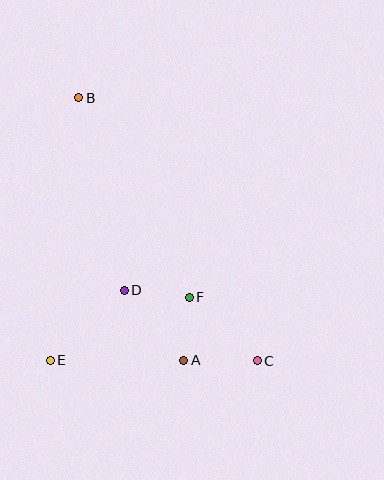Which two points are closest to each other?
Points A and F are closest to each other.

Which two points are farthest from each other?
Points B and C are farthest from each other.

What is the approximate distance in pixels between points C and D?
The distance between C and D is approximately 150 pixels.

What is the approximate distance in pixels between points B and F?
The distance between B and F is approximately 228 pixels.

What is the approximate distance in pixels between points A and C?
The distance between A and C is approximately 73 pixels.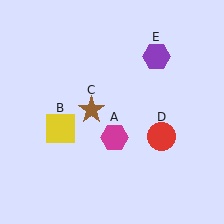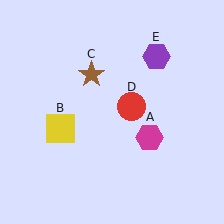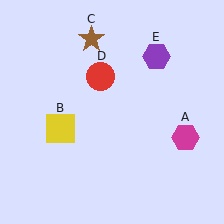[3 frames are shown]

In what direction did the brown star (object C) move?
The brown star (object C) moved up.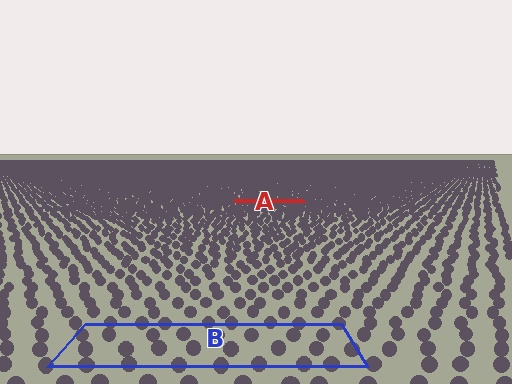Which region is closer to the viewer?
Region B is closer. The texture elements there are larger and more spread out.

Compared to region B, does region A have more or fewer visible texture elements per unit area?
Region A has more texture elements per unit area — they are packed more densely because it is farther away.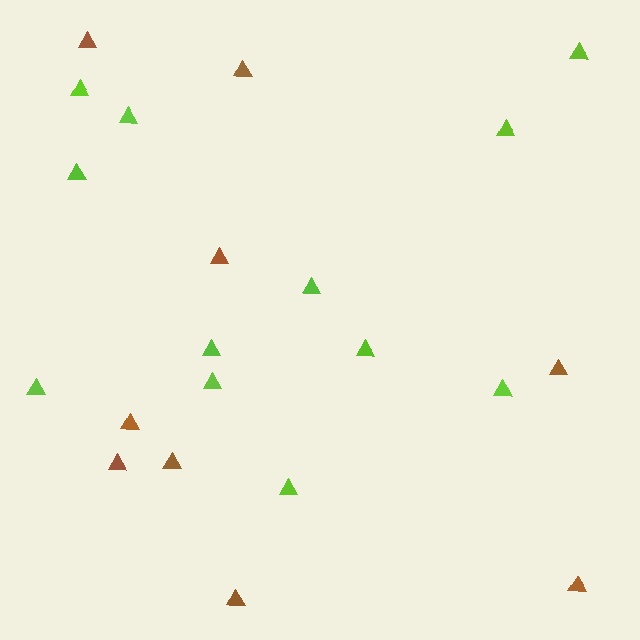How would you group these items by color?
There are 2 groups: one group of brown triangles (9) and one group of lime triangles (12).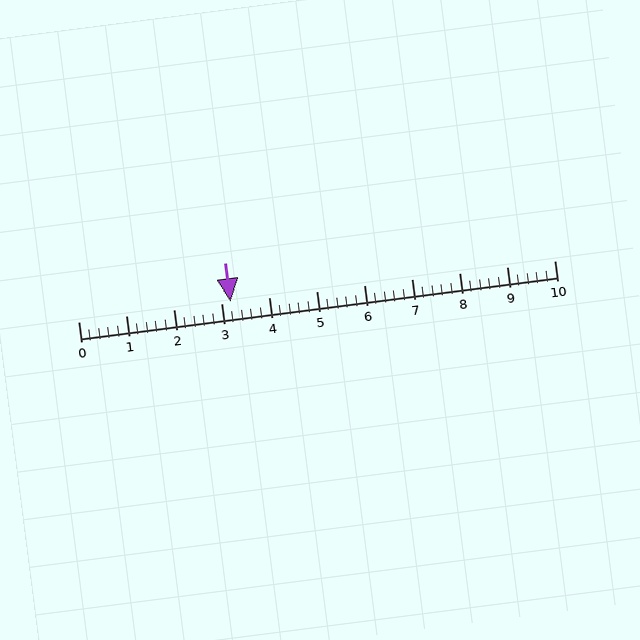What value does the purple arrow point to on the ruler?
The purple arrow points to approximately 3.2.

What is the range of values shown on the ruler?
The ruler shows values from 0 to 10.